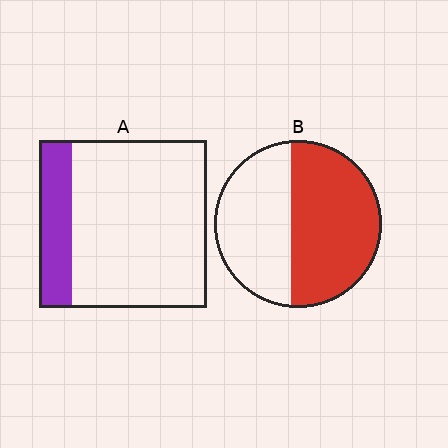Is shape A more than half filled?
No.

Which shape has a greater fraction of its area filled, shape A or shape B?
Shape B.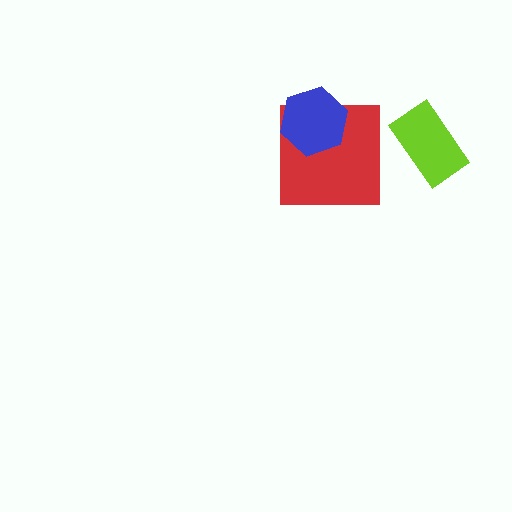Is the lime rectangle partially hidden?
No, no other shape covers it.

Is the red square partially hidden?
Yes, it is partially covered by another shape.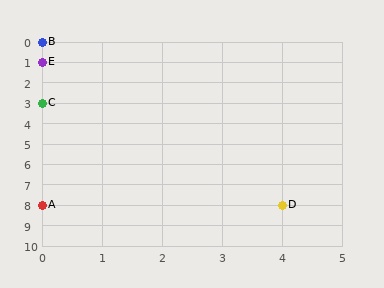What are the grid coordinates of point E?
Point E is at grid coordinates (0, 1).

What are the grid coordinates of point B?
Point B is at grid coordinates (0, 0).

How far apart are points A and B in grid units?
Points A and B are 8 rows apart.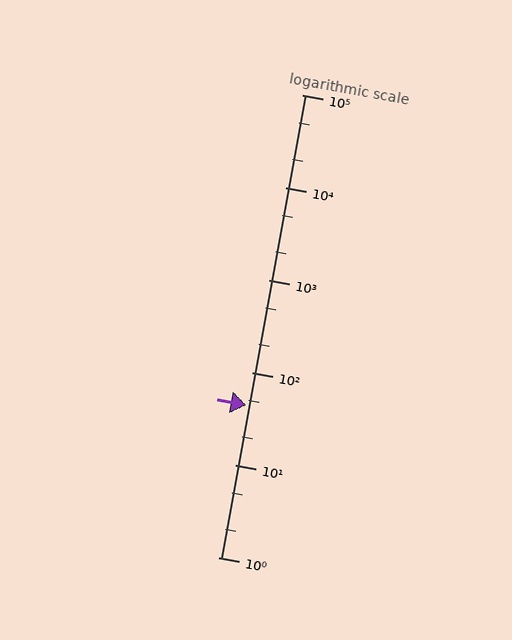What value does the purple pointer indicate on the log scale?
The pointer indicates approximately 44.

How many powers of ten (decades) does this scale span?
The scale spans 5 decades, from 1 to 100000.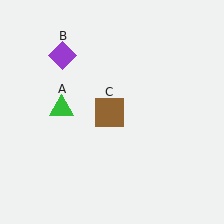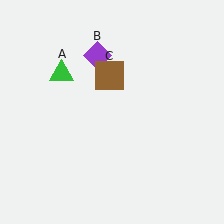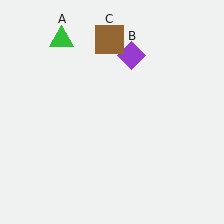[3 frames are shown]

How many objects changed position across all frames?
3 objects changed position: green triangle (object A), purple diamond (object B), brown square (object C).